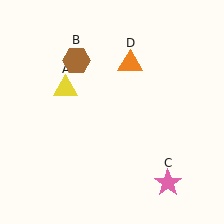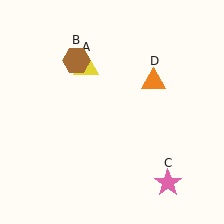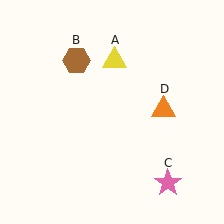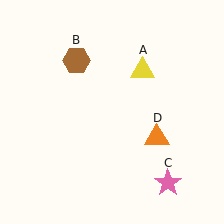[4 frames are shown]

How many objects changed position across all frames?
2 objects changed position: yellow triangle (object A), orange triangle (object D).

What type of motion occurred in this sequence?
The yellow triangle (object A), orange triangle (object D) rotated clockwise around the center of the scene.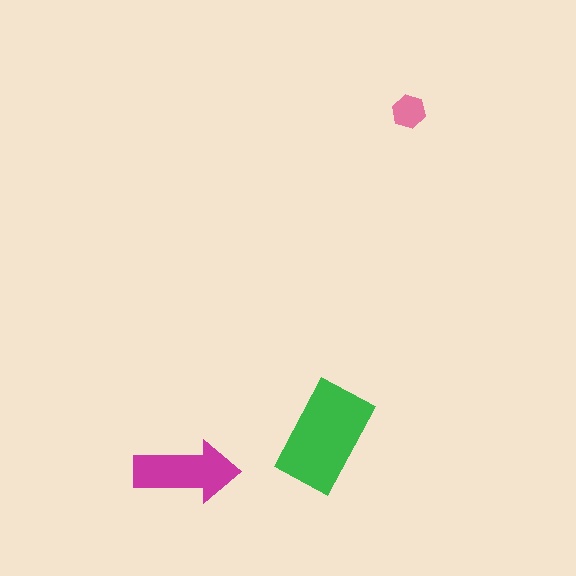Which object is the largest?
The green rectangle.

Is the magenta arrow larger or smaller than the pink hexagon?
Larger.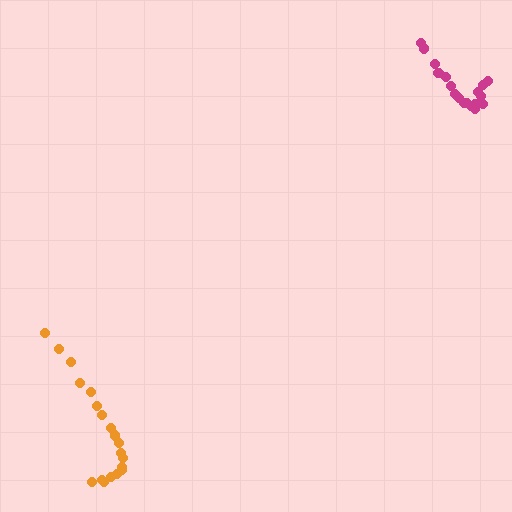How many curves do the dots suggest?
There are 2 distinct paths.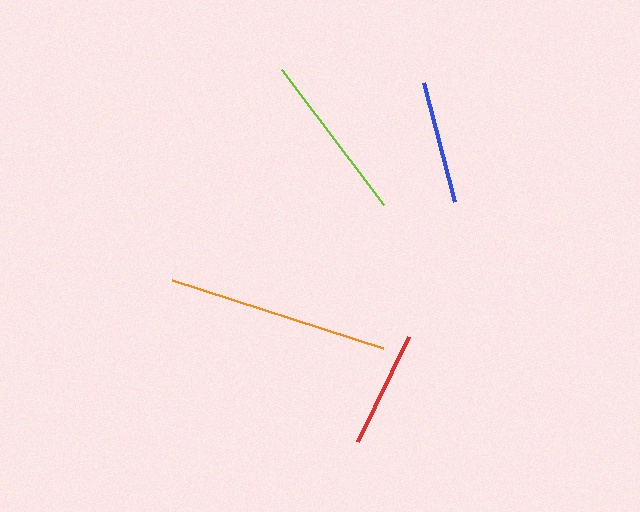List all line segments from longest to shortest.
From longest to shortest: orange, lime, blue, red.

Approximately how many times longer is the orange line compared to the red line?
The orange line is approximately 1.9 times the length of the red line.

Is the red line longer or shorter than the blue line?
The blue line is longer than the red line.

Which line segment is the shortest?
The red line is the shortest at approximately 117 pixels.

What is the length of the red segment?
The red segment is approximately 117 pixels long.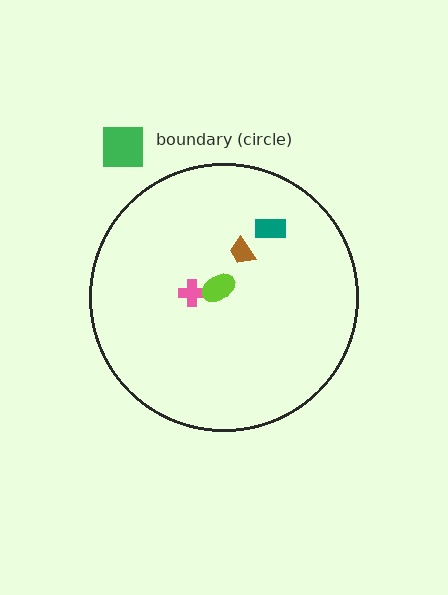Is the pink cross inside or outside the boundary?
Inside.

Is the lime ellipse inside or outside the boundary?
Inside.